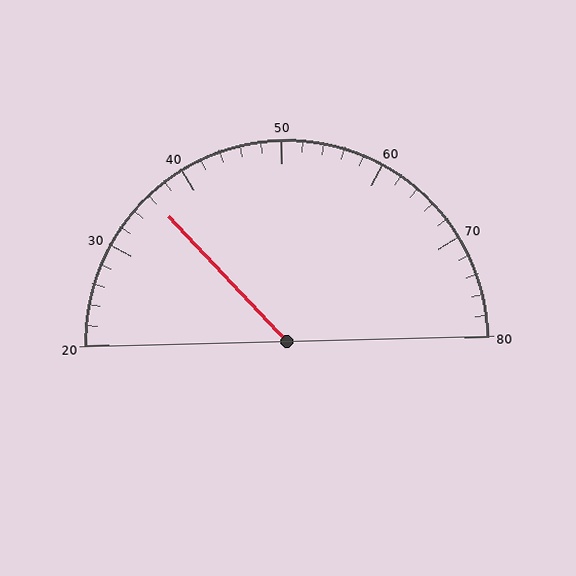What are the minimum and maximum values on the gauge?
The gauge ranges from 20 to 80.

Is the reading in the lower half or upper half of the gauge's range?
The reading is in the lower half of the range (20 to 80).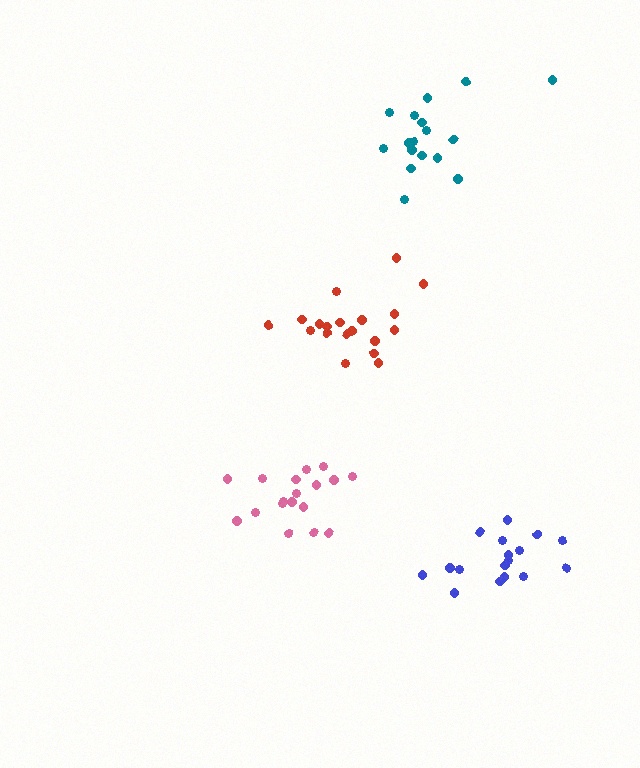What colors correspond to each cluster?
The clusters are colored: red, blue, teal, pink.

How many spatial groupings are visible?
There are 4 spatial groupings.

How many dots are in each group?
Group 1: 19 dots, Group 2: 17 dots, Group 3: 17 dots, Group 4: 18 dots (71 total).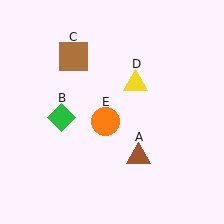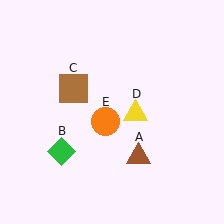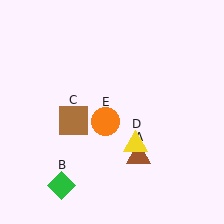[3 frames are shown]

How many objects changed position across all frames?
3 objects changed position: green diamond (object B), brown square (object C), yellow triangle (object D).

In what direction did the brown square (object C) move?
The brown square (object C) moved down.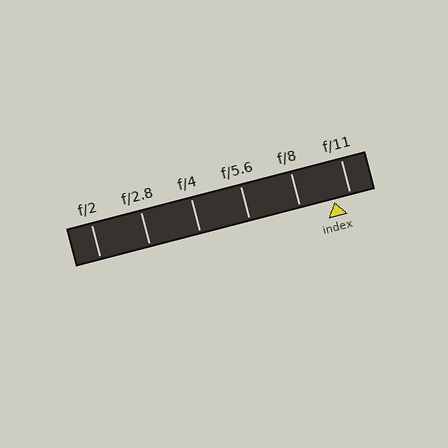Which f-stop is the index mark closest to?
The index mark is closest to f/11.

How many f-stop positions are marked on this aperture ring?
There are 6 f-stop positions marked.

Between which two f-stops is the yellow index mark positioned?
The index mark is between f/8 and f/11.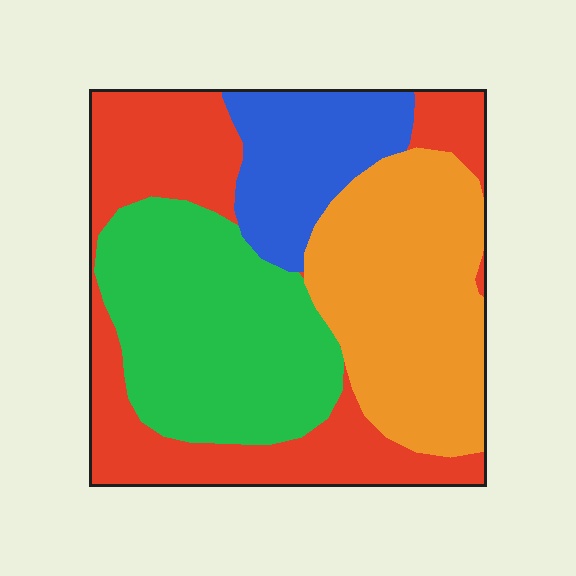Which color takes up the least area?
Blue, at roughly 15%.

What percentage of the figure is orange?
Orange takes up about one quarter (1/4) of the figure.